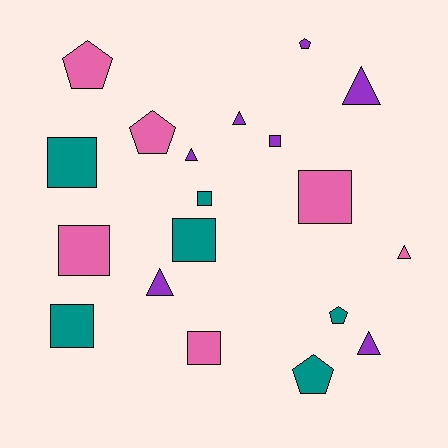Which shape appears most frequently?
Square, with 8 objects.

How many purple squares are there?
There is 1 purple square.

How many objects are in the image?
There are 19 objects.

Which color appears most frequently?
Purple, with 7 objects.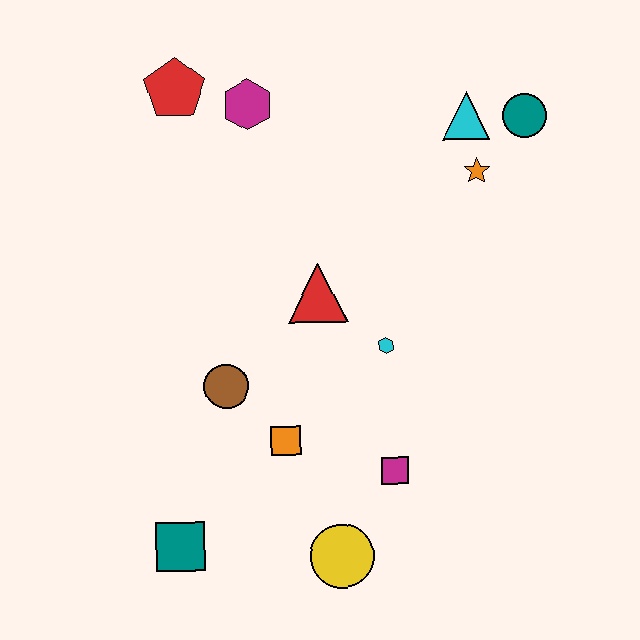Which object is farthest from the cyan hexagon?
The red pentagon is farthest from the cyan hexagon.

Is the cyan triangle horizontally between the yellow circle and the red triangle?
No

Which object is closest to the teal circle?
The cyan triangle is closest to the teal circle.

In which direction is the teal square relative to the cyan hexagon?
The teal square is to the left of the cyan hexagon.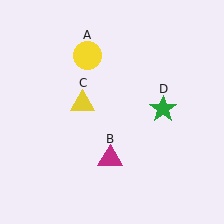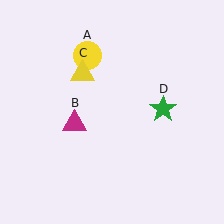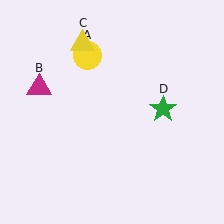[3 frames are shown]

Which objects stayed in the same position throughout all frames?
Yellow circle (object A) and green star (object D) remained stationary.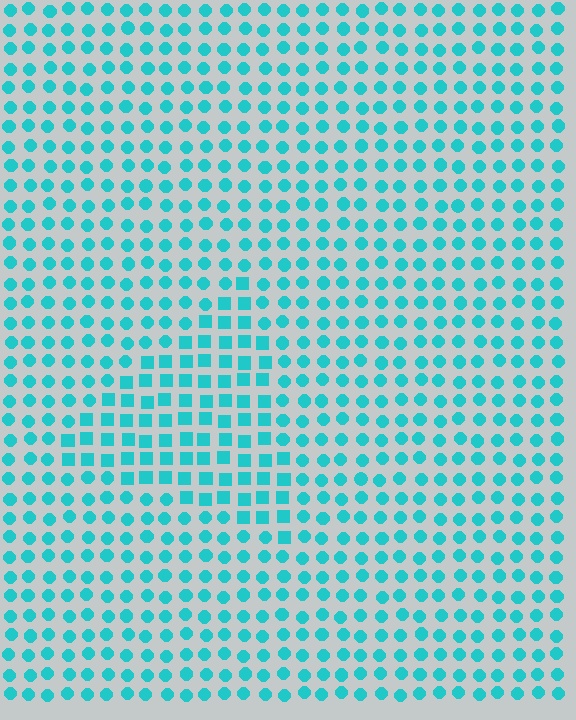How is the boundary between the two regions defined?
The boundary is defined by a change in element shape: squares inside vs. circles outside. All elements share the same color and spacing.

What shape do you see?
I see a triangle.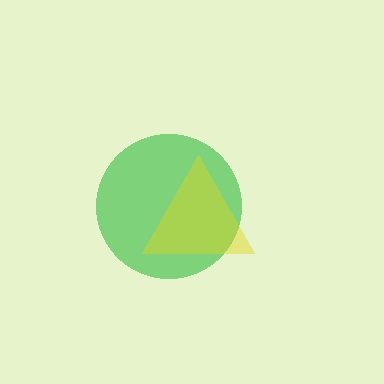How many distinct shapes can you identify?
There are 2 distinct shapes: a green circle, a yellow triangle.